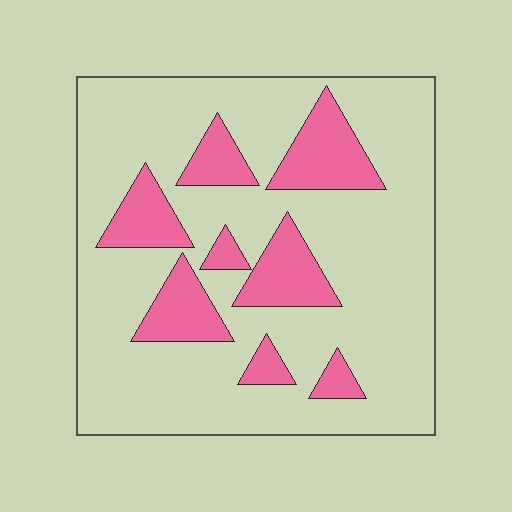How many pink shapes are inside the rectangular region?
8.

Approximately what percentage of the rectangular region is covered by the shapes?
Approximately 20%.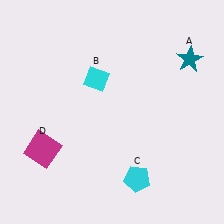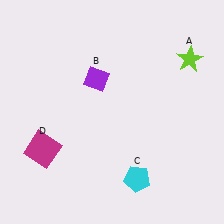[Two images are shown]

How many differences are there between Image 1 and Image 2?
There are 2 differences between the two images.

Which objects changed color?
A changed from teal to lime. B changed from cyan to purple.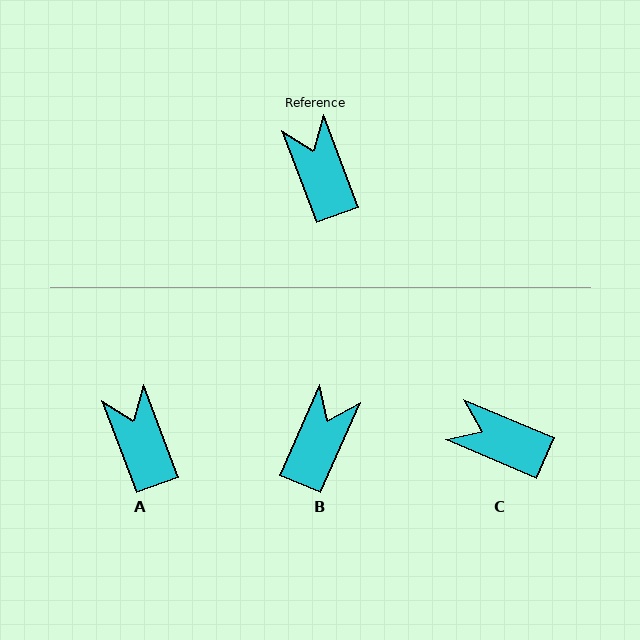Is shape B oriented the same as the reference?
No, it is off by about 44 degrees.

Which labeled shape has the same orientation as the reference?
A.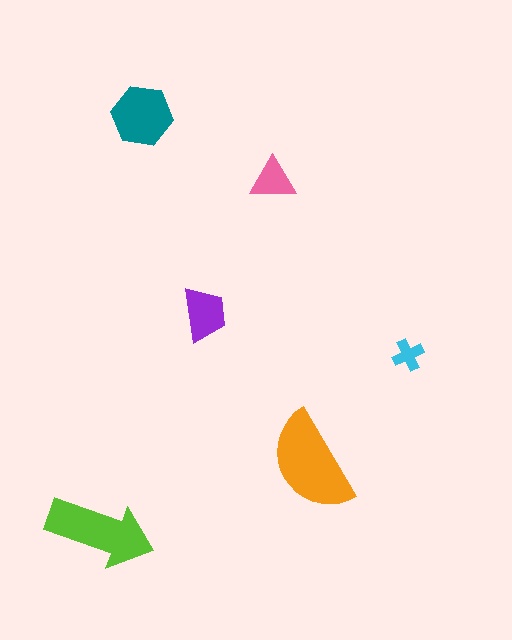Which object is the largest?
The orange semicircle.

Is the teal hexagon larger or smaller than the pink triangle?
Larger.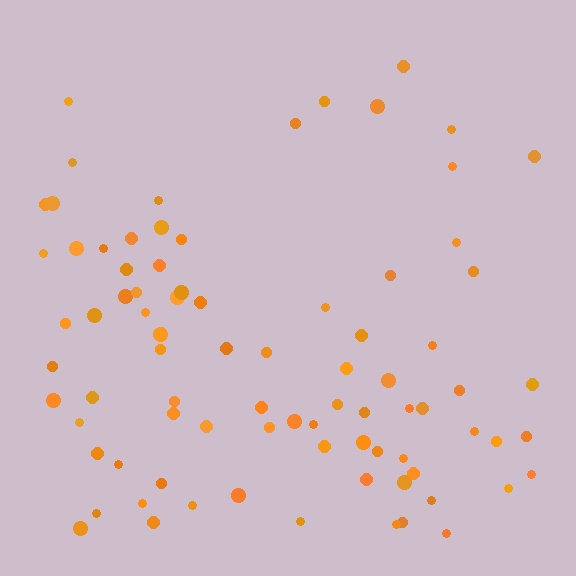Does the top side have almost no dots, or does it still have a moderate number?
Still a moderate number, just noticeably fewer than the bottom.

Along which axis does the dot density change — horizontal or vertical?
Vertical.